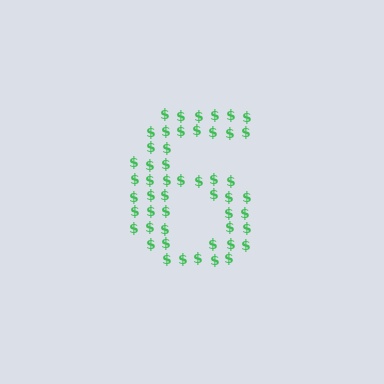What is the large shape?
The large shape is the digit 6.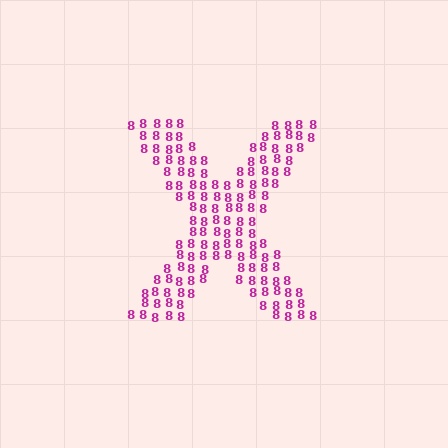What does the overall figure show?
The overall figure shows the letter X.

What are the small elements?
The small elements are digit 8's.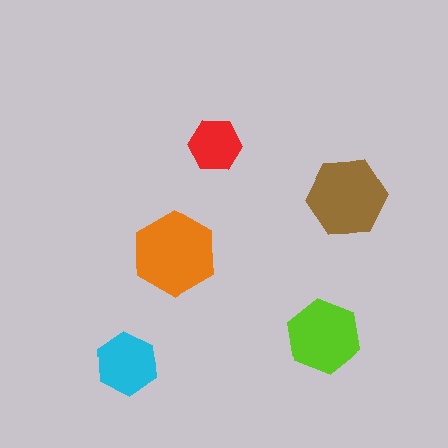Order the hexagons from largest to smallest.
the orange one, the brown one, the lime one, the cyan one, the red one.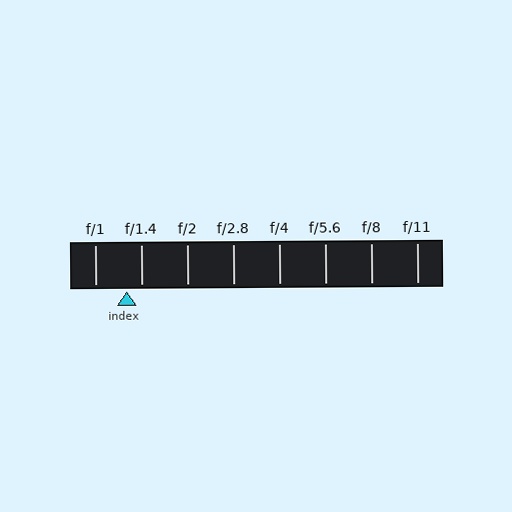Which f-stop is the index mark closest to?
The index mark is closest to f/1.4.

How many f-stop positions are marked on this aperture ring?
There are 8 f-stop positions marked.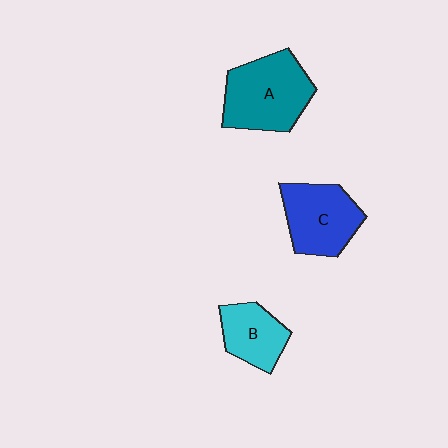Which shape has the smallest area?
Shape B (cyan).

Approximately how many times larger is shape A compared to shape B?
Approximately 1.7 times.